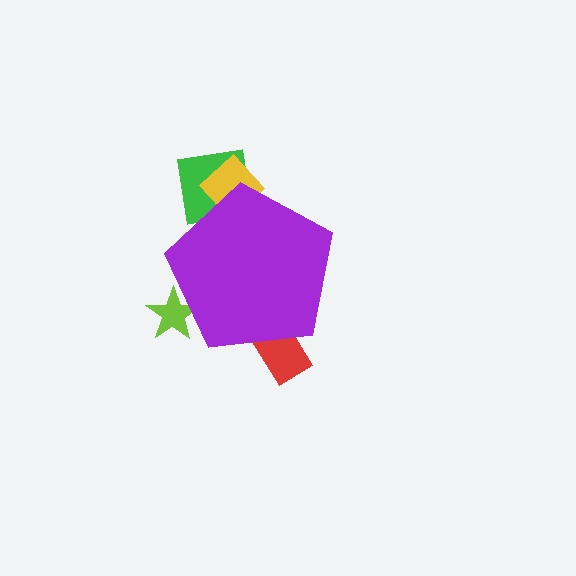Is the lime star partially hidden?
Yes, the lime star is partially hidden behind the purple pentagon.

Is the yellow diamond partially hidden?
Yes, the yellow diamond is partially hidden behind the purple pentagon.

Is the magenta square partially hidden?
Yes, the magenta square is partially hidden behind the purple pentagon.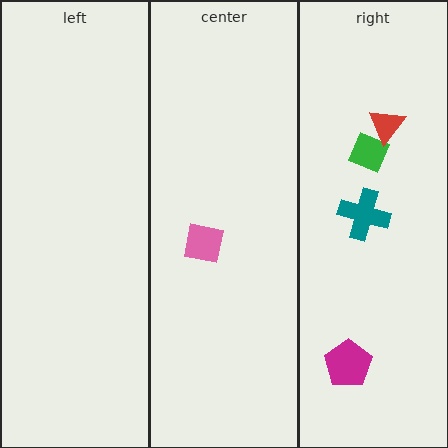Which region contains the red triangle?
The right region.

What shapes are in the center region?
The pink square.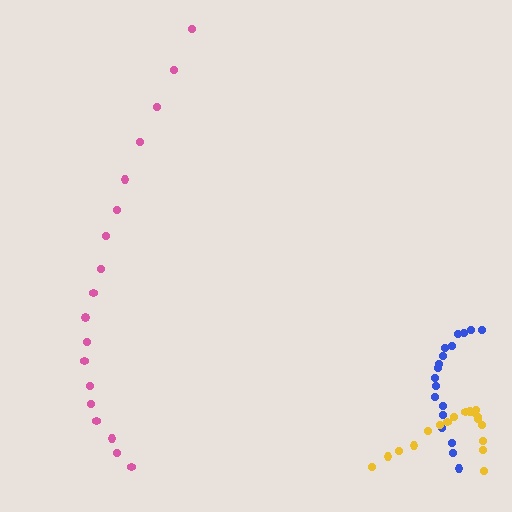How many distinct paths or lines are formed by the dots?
There are 3 distinct paths.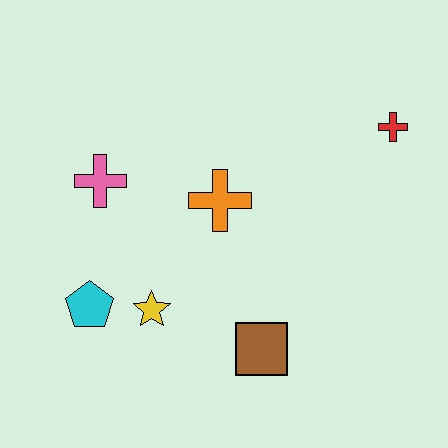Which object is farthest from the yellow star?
The red cross is farthest from the yellow star.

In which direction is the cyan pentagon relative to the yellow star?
The cyan pentagon is to the left of the yellow star.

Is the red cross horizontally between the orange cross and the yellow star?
No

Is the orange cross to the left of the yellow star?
No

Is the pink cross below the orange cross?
No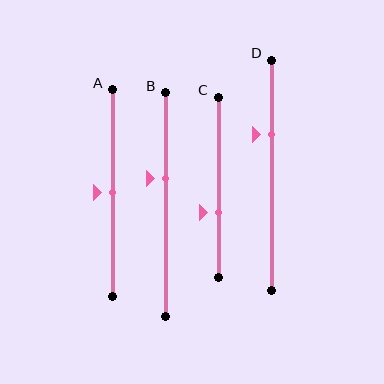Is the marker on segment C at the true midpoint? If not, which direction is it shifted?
No, the marker on segment C is shifted downward by about 14% of the segment length.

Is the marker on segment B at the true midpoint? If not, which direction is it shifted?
No, the marker on segment B is shifted upward by about 12% of the segment length.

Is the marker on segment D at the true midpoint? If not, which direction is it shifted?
No, the marker on segment D is shifted upward by about 17% of the segment length.